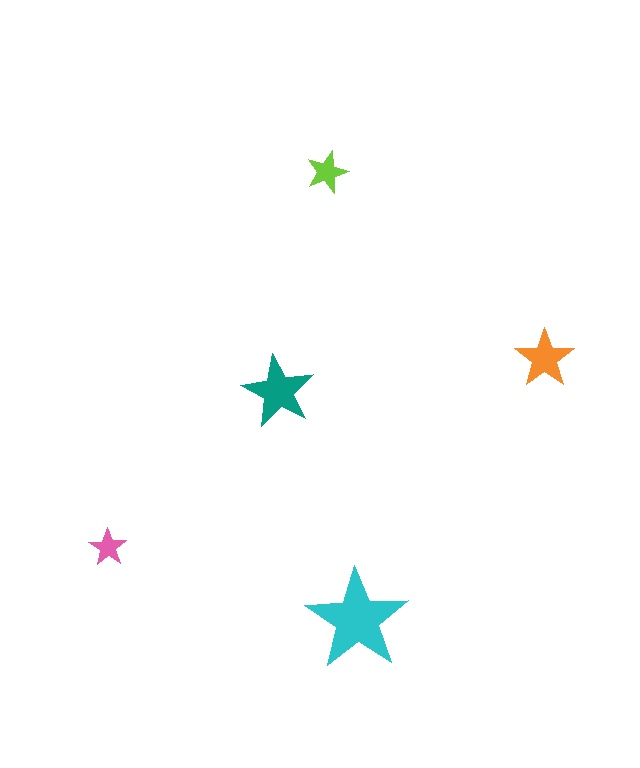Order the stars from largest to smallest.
the cyan one, the teal one, the orange one, the lime one, the pink one.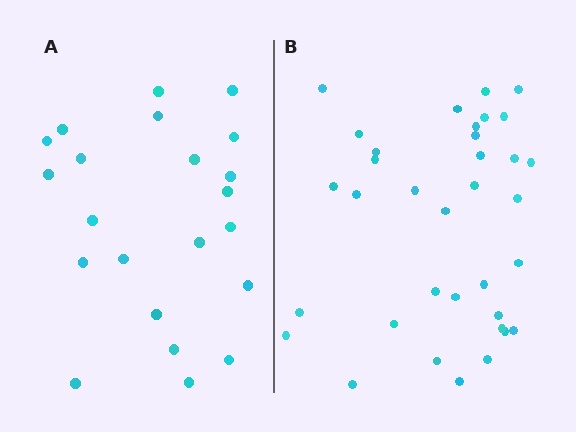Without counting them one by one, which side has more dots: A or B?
Region B (the right region) has more dots.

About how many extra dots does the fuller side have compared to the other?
Region B has approximately 15 more dots than region A.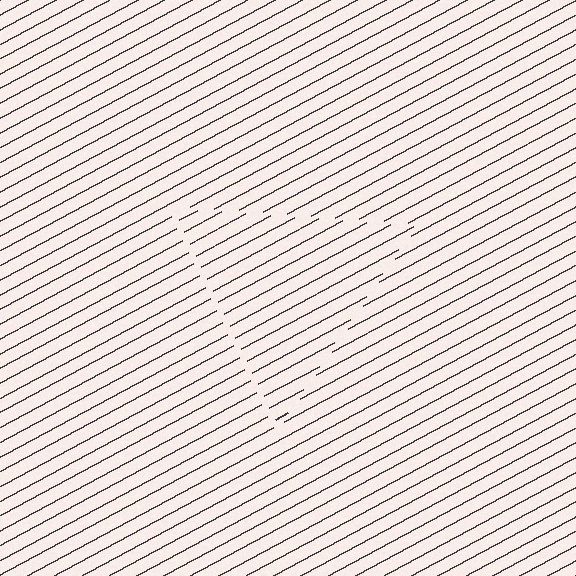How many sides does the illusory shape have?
3 sides — the line-ends trace a triangle.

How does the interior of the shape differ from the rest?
The interior of the shape contains the same grating, shifted by half a period — the contour is defined by the phase discontinuity where line-ends from the inner and outer gratings abut.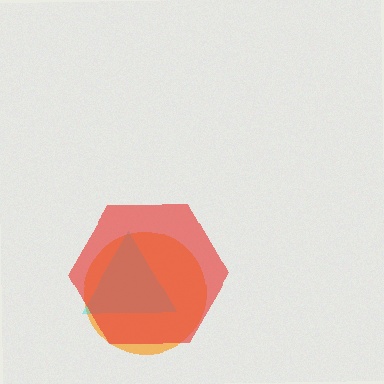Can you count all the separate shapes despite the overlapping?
Yes, there are 3 separate shapes.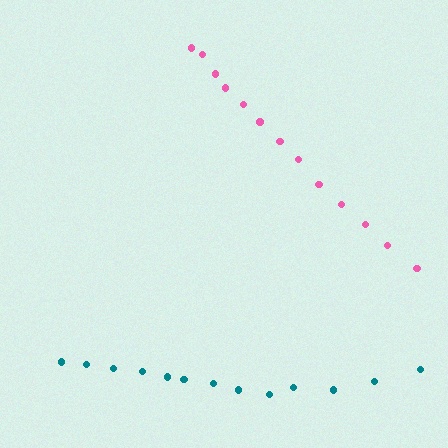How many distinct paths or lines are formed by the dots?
There are 2 distinct paths.